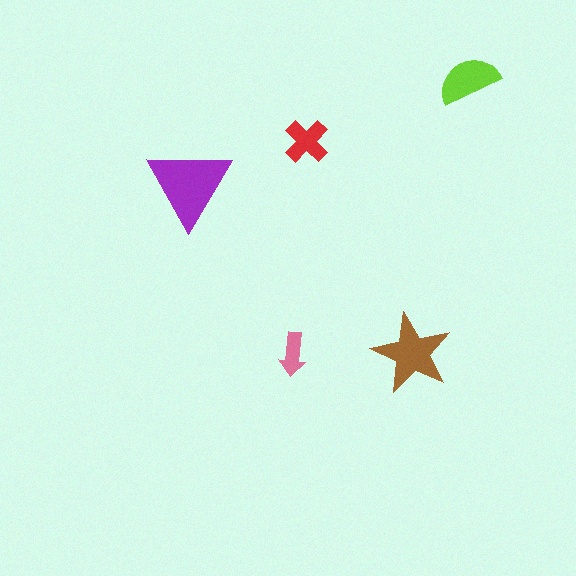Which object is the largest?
The purple triangle.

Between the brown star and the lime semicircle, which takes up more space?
The brown star.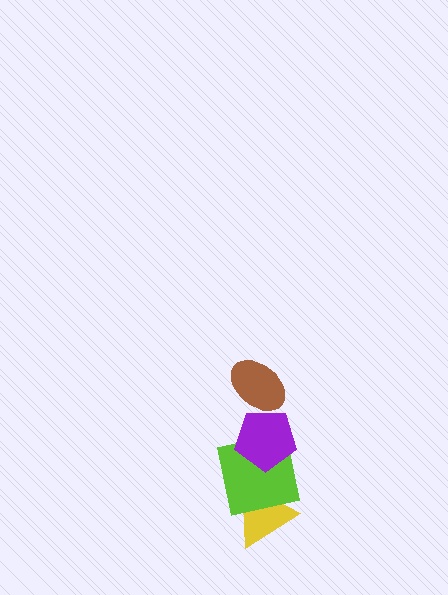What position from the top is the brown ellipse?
The brown ellipse is 1st from the top.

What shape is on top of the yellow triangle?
The lime square is on top of the yellow triangle.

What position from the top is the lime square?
The lime square is 3rd from the top.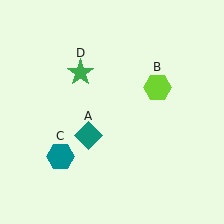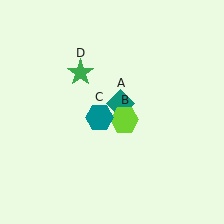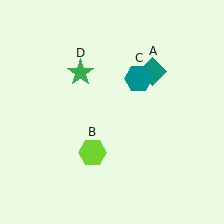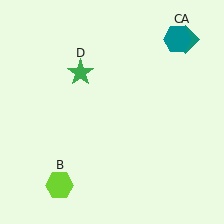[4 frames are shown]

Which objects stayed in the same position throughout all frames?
Green star (object D) remained stationary.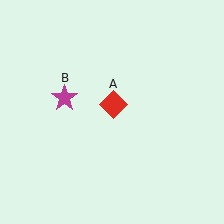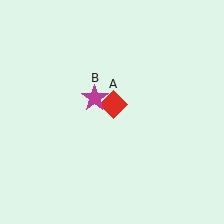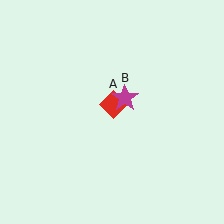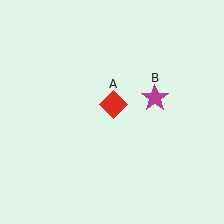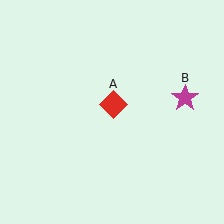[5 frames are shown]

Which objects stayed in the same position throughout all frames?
Red diamond (object A) remained stationary.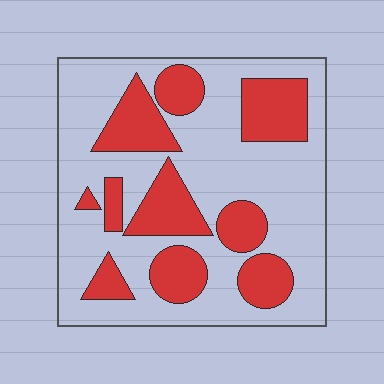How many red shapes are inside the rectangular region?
10.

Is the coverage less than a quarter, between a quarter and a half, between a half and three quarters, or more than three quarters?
Between a quarter and a half.